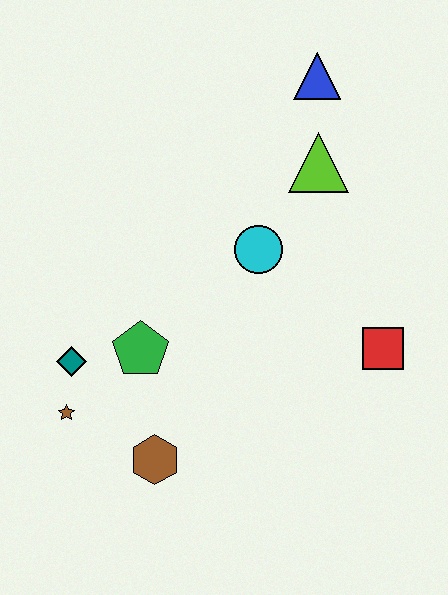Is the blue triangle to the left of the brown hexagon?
No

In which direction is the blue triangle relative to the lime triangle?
The blue triangle is above the lime triangle.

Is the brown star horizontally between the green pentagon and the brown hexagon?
No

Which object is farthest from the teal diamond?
The blue triangle is farthest from the teal diamond.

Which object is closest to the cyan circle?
The lime triangle is closest to the cyan circle.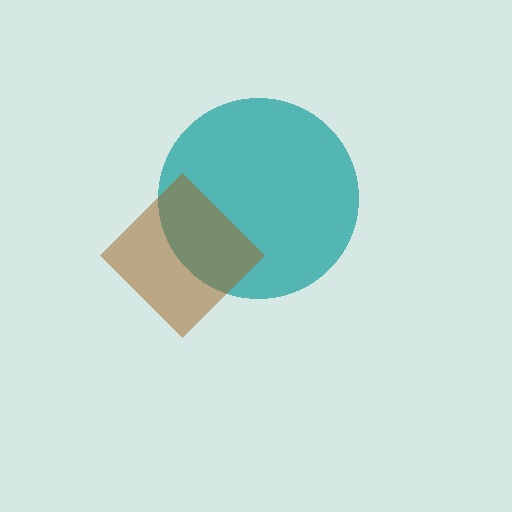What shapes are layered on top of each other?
The layered shapes are: a teal circle, a brown diamond.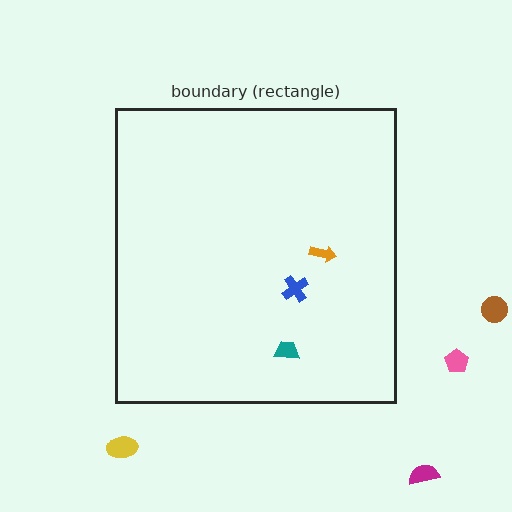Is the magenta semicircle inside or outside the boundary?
Outside.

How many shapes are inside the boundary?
3 inside, 4 outside.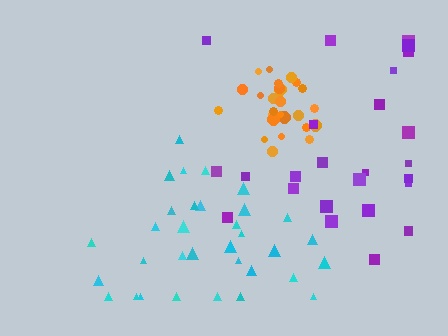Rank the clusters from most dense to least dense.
orange, cyan, purple.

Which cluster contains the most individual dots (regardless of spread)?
Cyan (33).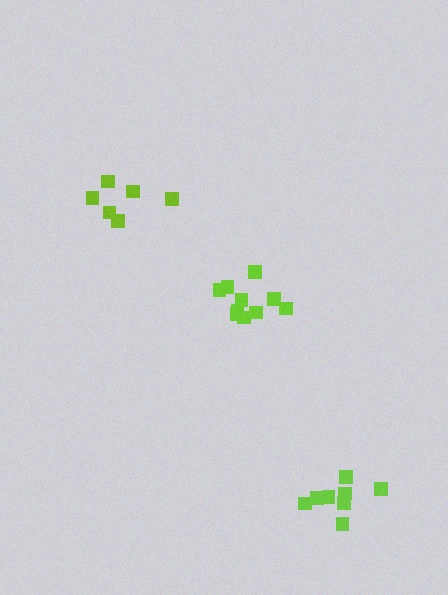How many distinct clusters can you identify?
There are 3 distinct clusters.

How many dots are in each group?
Group 1: 10 dots, Group 2: 8 dots, Group 3: 6 dots (24 total).